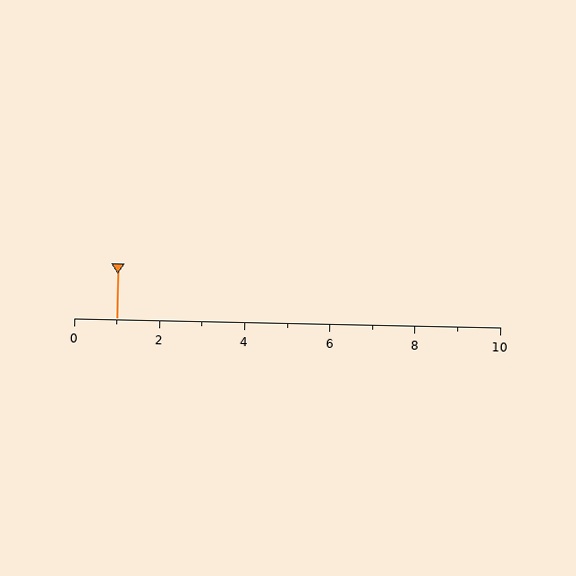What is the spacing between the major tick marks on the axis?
The major ticks are spaced 2 apart.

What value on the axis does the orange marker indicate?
The marker indicates approximately 1.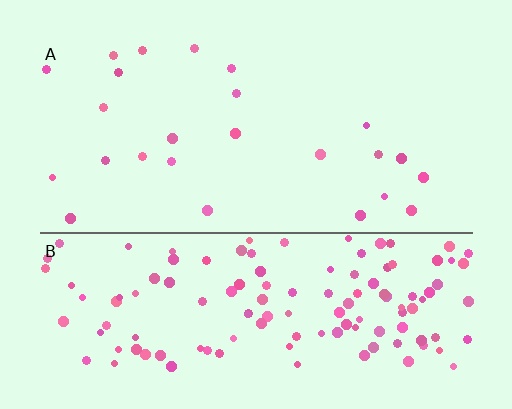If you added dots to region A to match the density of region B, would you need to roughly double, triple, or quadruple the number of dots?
Approximately quadruple.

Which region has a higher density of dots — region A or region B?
B (the bottom).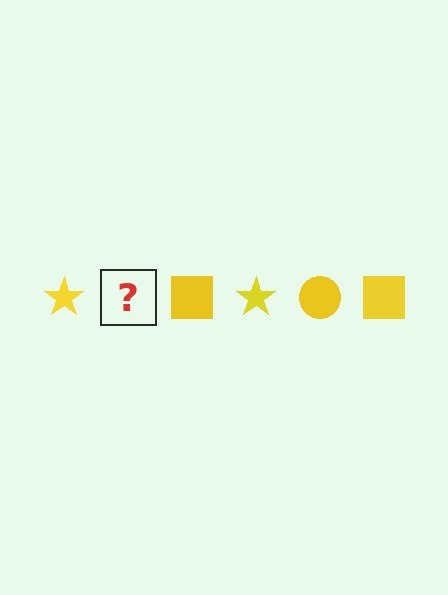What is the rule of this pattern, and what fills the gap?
The rule is that the pattern cycles through star, circle, square shapes in yellow. The gap should be filled with a yellow circle.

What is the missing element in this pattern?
The missing element is a yellow circle.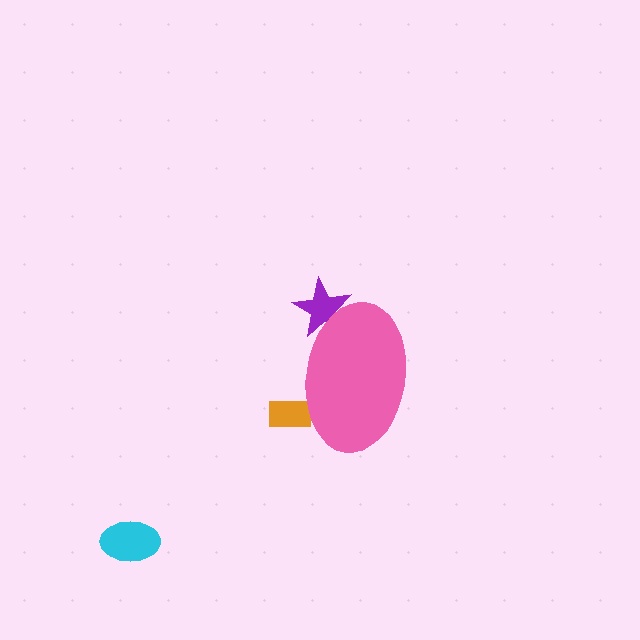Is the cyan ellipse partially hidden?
No, the cyan ellipse is fully visible.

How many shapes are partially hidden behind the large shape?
2 shapes are partially hidden.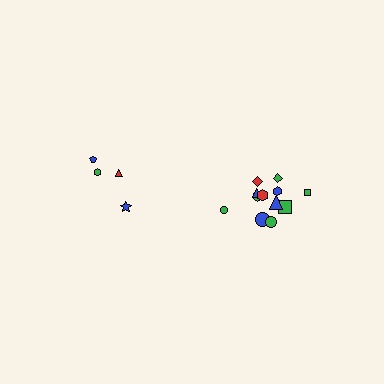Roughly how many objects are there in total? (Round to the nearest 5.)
Roughly 15 objects in total.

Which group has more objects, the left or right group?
The right group.